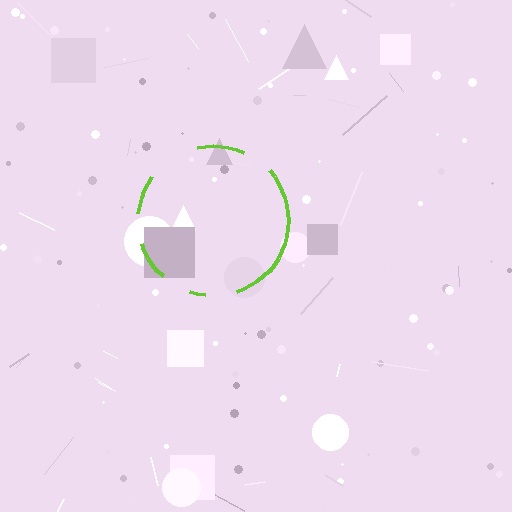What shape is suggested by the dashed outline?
The dashed outline suggests a circle.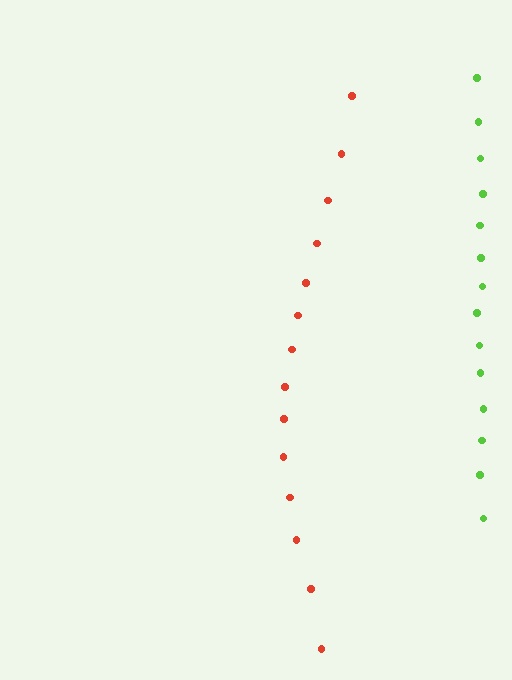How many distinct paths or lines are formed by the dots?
There are 2 distinct paths.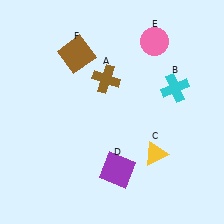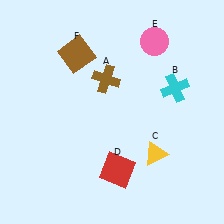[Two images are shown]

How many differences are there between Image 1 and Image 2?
There is 1 difference between the two images.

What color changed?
The square (D) changed from purple in Image 1 to red in Image 2.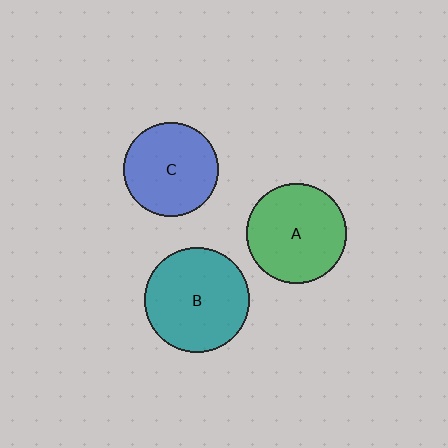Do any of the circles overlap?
No, none of the circles overlap.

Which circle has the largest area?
Circle B (teal).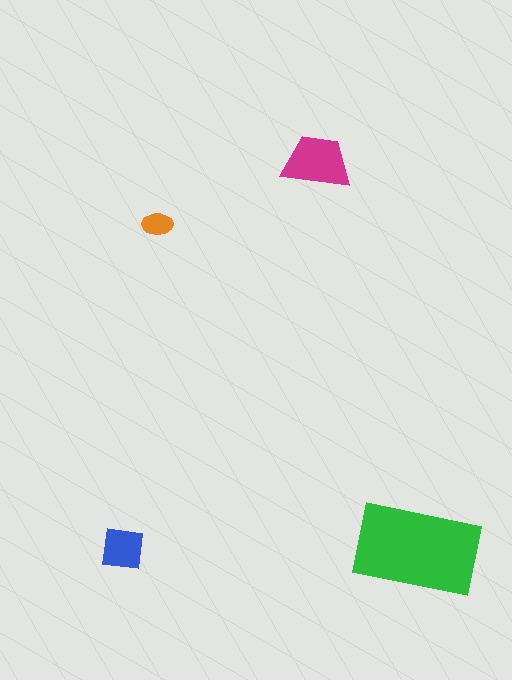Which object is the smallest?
The orange ellipse.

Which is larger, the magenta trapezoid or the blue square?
The magenta trapezoid.